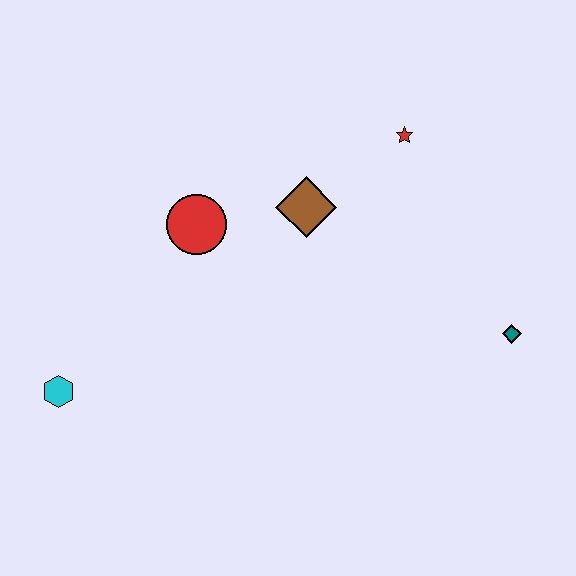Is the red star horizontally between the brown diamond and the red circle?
No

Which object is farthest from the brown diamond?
The cyan hexagon is farthest from the brown diamond.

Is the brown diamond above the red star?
No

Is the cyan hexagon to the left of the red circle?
Yes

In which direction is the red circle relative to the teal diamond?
The red circle is to the left of the teal diamond.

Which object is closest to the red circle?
The brown diamond is closest to the red circle.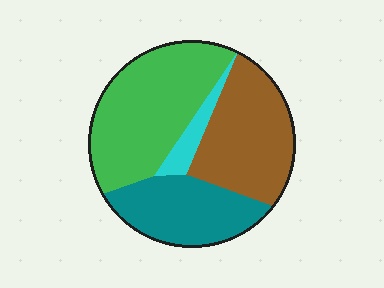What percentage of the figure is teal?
Teal covers 24% of the figure.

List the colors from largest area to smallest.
From largest to smallest: green, brown, teal, cyan.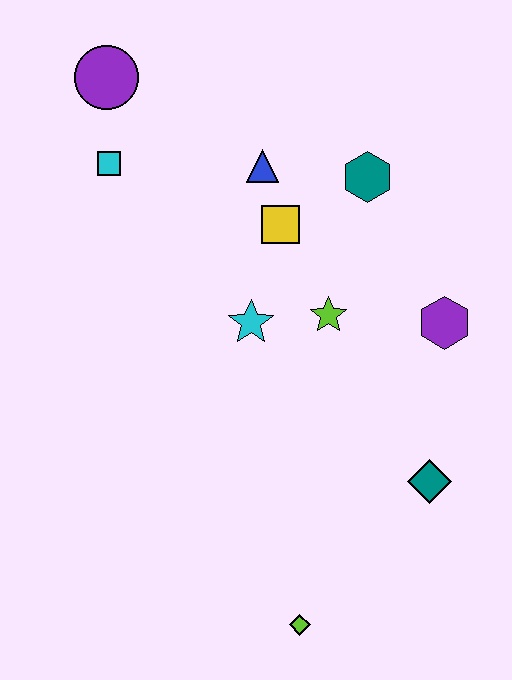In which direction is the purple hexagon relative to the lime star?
The purple hexagon is to the right of the lime star.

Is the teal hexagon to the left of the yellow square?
No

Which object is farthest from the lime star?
The purple circle is farthest from the lime star.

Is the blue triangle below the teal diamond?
No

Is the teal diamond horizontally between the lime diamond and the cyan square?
No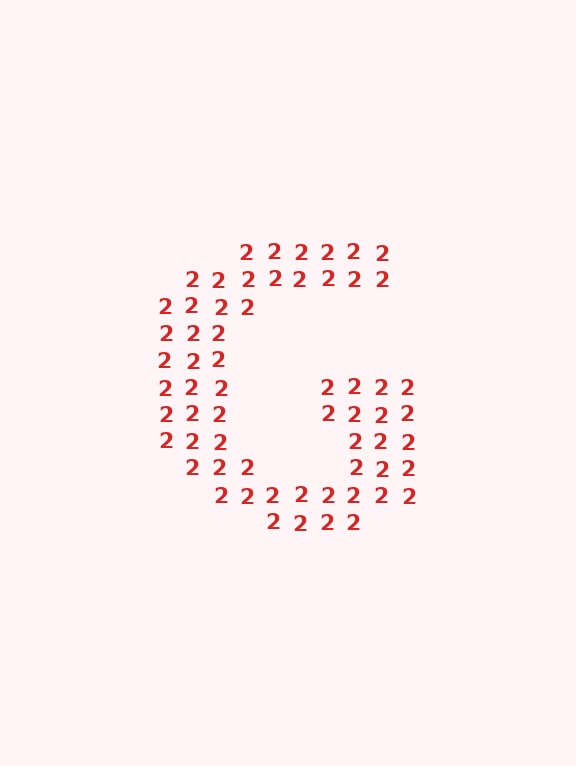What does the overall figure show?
The overall figure shows the letter G.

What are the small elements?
The small elements are digit 2's.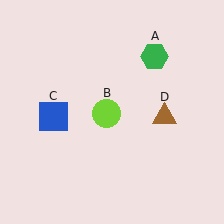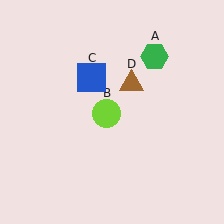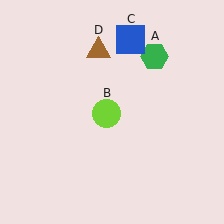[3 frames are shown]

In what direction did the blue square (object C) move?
The blue square (object C) moved up and to the right.